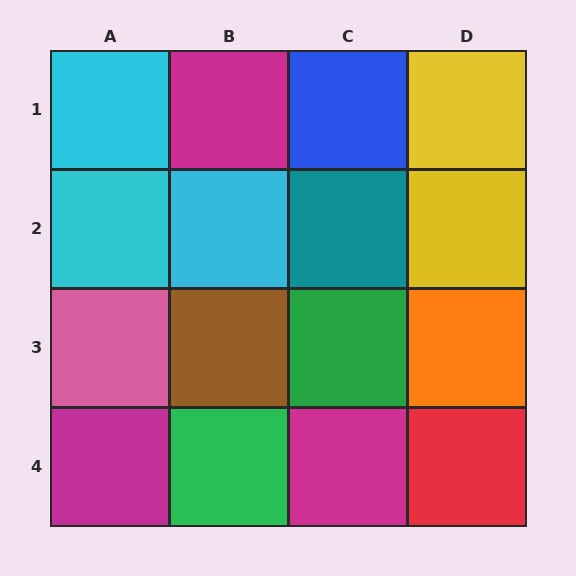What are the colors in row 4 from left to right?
Magenta, green, magenta, red.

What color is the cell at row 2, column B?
Cyan.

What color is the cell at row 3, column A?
Pink.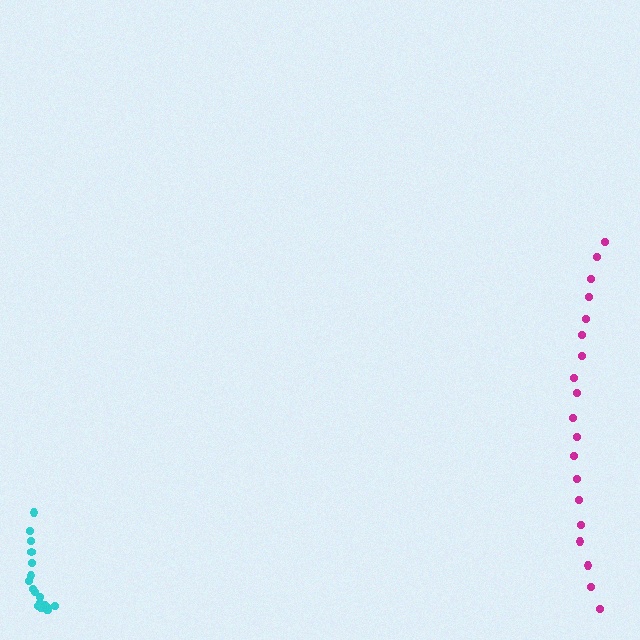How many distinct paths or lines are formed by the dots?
There are 2 distinct paths.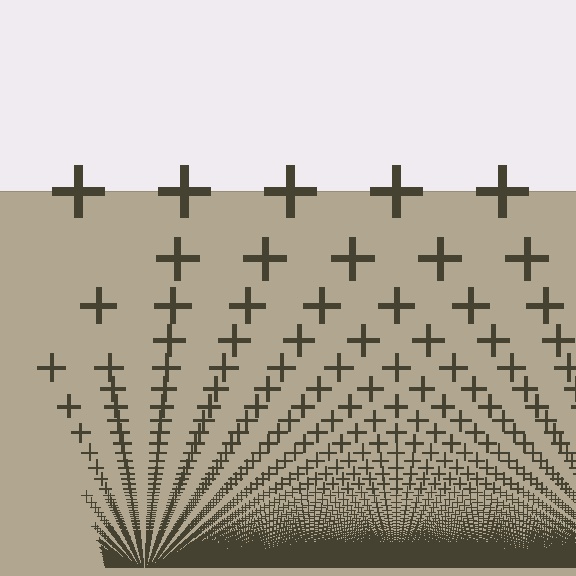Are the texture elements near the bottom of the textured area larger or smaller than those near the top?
Smaller. The gradient is inverted — elements near the bottom are smaller and denser.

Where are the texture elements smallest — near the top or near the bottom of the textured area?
Near the bottom.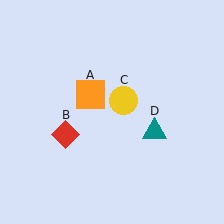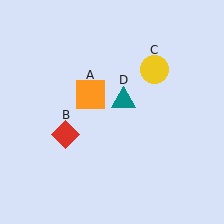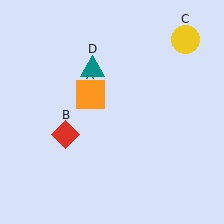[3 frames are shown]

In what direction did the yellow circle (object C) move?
The yellow circle (object C) moved up and to the right.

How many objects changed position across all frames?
2 objects changed position: yellow circle (object C), teal triangle (object D).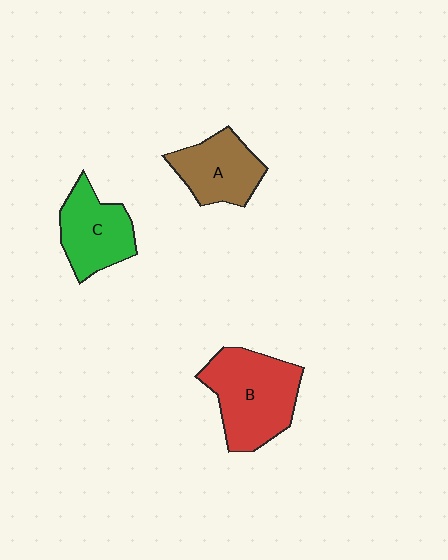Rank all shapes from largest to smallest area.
From largest to smallest: B (red), C (green), A (brown).